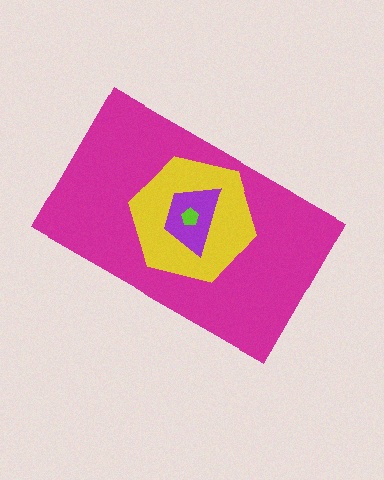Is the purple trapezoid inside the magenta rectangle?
Yes.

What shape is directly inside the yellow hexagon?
The purple trapezoid.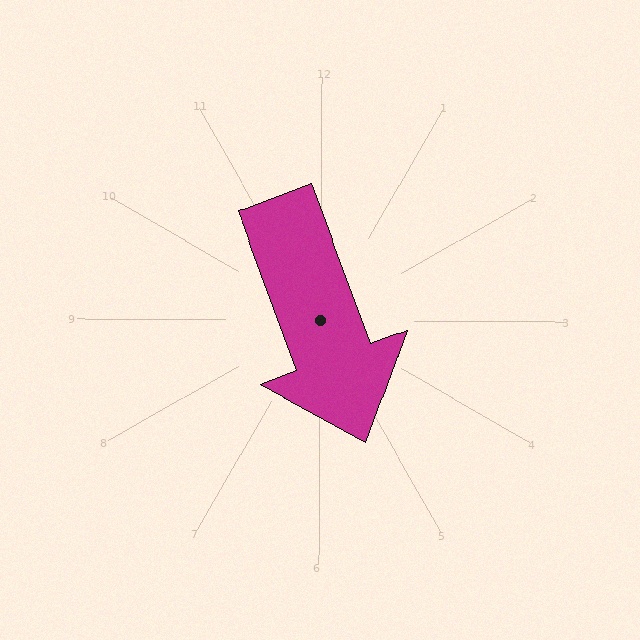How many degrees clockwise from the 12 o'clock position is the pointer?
Approximately 159 degrees.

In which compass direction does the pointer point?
South.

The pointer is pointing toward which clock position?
Roughly 5 o'clock.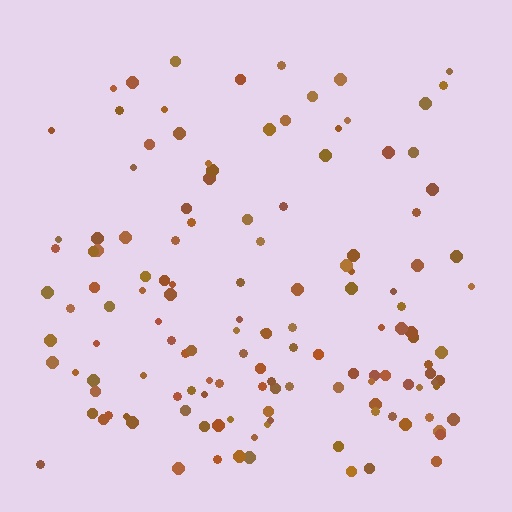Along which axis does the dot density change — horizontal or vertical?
Vertical.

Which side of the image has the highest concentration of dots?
The bottom.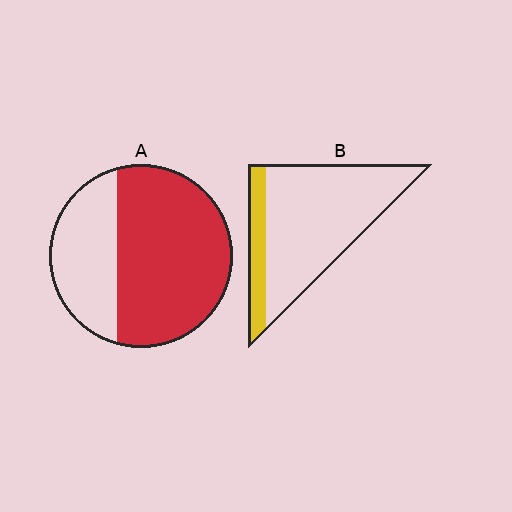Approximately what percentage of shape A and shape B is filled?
A is approximately 65% and B is approximately 20%.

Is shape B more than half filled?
No.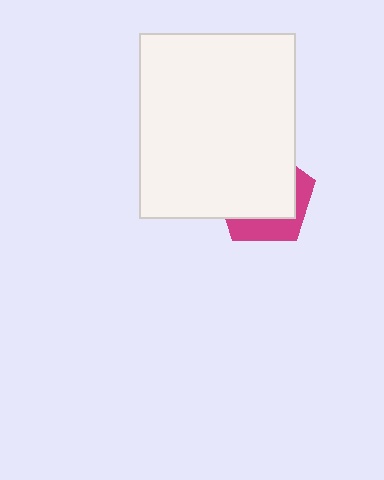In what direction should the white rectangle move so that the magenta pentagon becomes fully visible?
The white rectangle should move toward the upper-left. That is the shortest direction to clear the overlap and leave the magenta pentagon fully visible.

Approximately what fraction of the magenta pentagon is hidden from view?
Roughly 68% of the magenta pentagon is hidden behind the white rectangle.